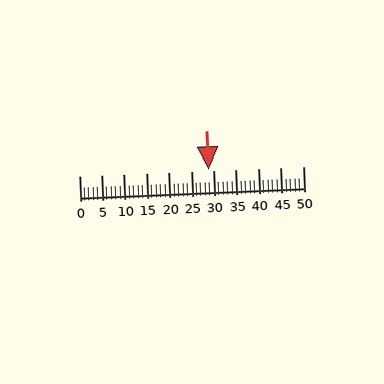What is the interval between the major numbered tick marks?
The major tick marks are spaced 5 units apart.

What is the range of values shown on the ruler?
The ruler shows values from 0 to 50.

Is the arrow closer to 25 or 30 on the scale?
The arrow is closer to 30.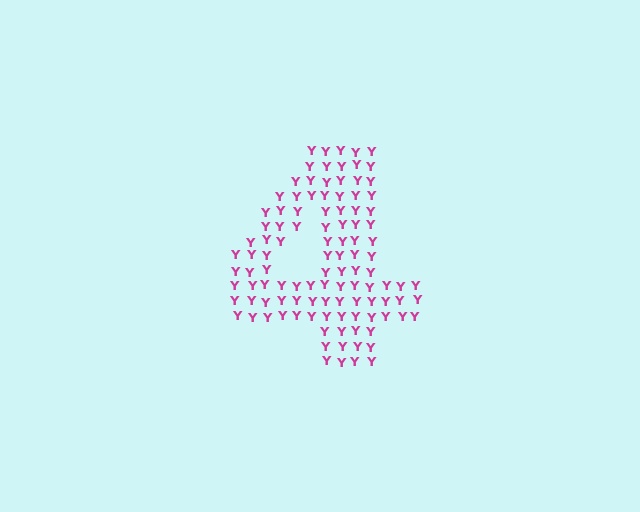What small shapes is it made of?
It is made of small letter Y's.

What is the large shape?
The large shape is the digit 4.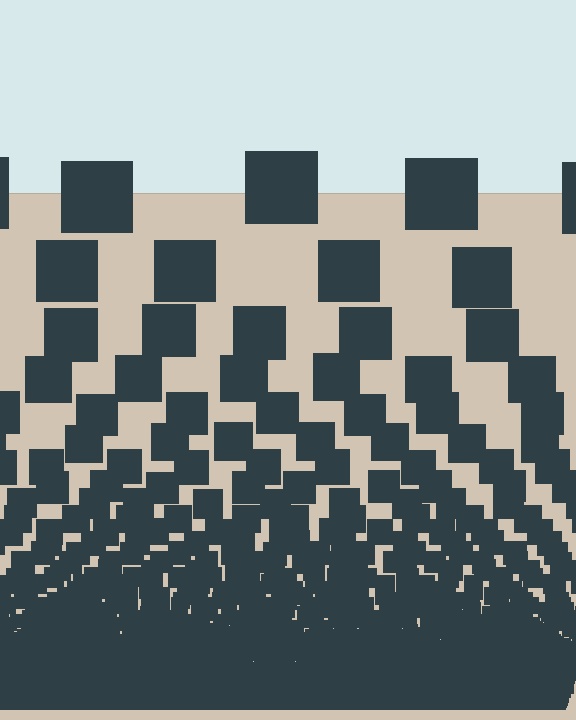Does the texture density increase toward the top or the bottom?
Density increases toward the bottom.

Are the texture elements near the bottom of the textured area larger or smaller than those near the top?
Smaller. The gradient is inverted — elements near the bottom are smaller and denser.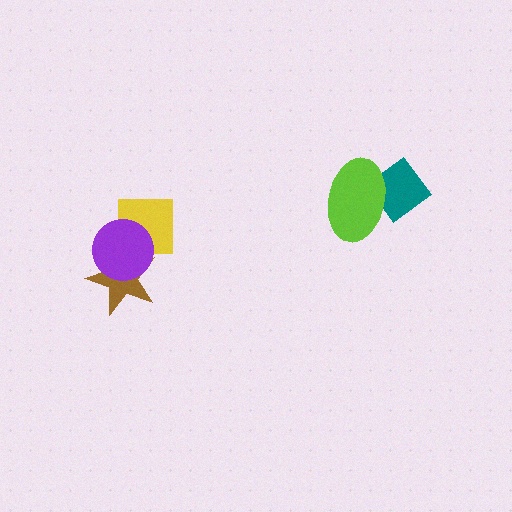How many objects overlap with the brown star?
2 objects overlap with the brown star.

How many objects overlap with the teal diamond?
1 object overlaps with the teal diamond.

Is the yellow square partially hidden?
Yes, it is partially covered by another shape.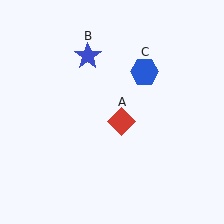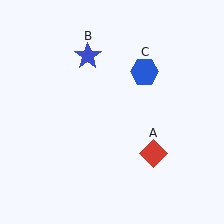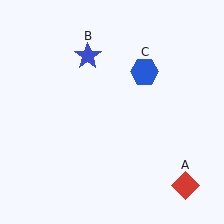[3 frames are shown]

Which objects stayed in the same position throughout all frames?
Blue star (object B) and blue hexagon (object C) remained stationary.